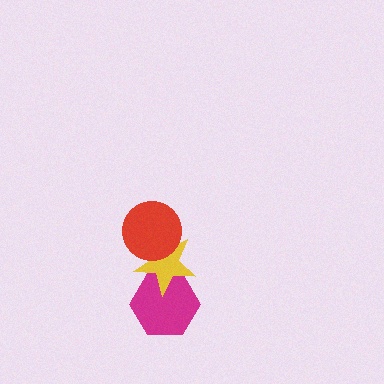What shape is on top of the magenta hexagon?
The yellow star is on top of the magenta hexagon.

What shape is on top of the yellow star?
The red circle is on top of the yellow star.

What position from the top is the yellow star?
The yellow star is 2nd from the top.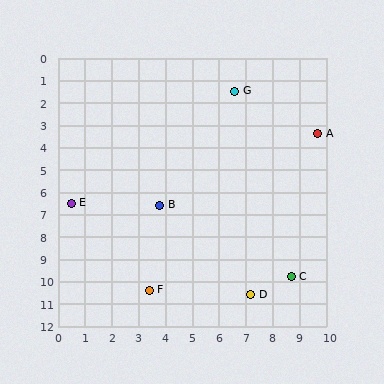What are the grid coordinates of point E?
Point E is at approximately (0.5, 6.5).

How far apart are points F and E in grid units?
Points F and E are about 4.9 grid units apart.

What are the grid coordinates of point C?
Point C is at approximately (8.7, 9.8).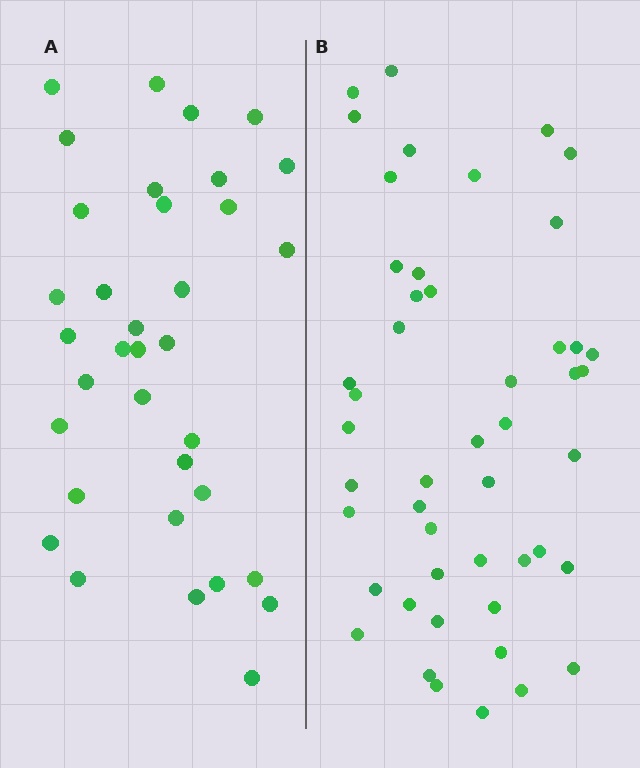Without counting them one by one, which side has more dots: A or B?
Region B (the right region) has more dots.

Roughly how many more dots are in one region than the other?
Region B has approximately 15 more dots than region A.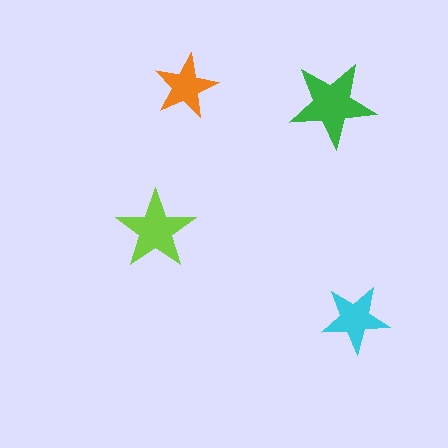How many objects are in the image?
There are 4 objects in the image.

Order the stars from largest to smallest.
the green one, the lime one, the cyan one, the orange one.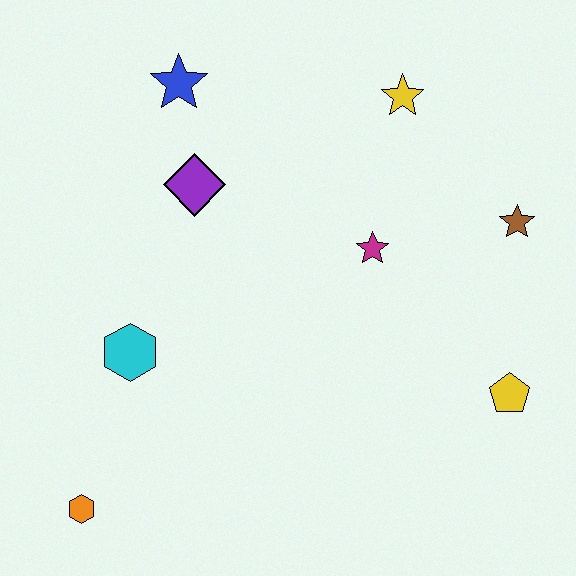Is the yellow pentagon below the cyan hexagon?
Yes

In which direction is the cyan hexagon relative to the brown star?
The cyan hexagon is to the left of the brown star.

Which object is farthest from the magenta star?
The orange hexagon is farthest from the magenta star.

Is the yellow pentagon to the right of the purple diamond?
Yes